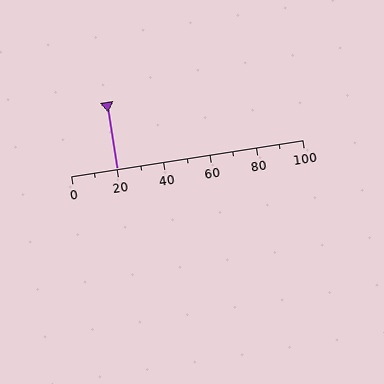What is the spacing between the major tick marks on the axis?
The major ticks are spaced 20 apart.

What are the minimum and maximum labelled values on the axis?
The axis runs from 0 to 100.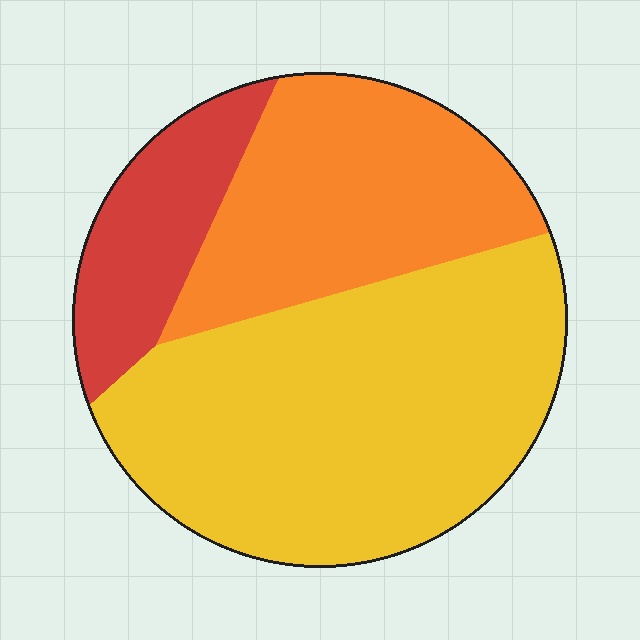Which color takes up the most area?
Yellow, at roughly 55%.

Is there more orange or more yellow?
Yellow.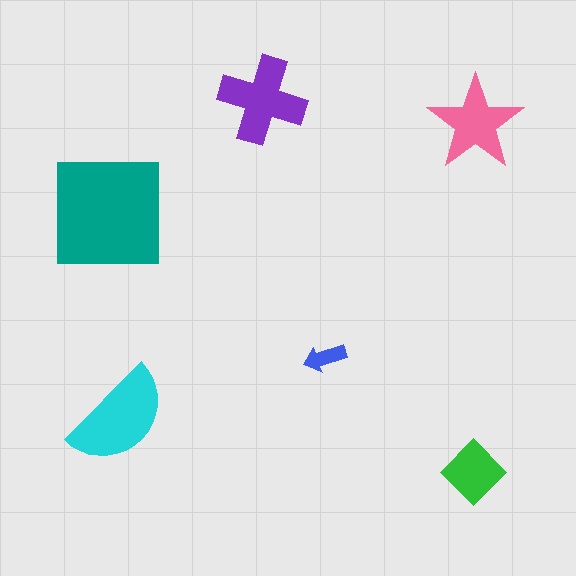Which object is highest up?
The purple cross is topmost.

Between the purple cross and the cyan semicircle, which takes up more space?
The cyan semicircle.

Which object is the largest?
The teal square.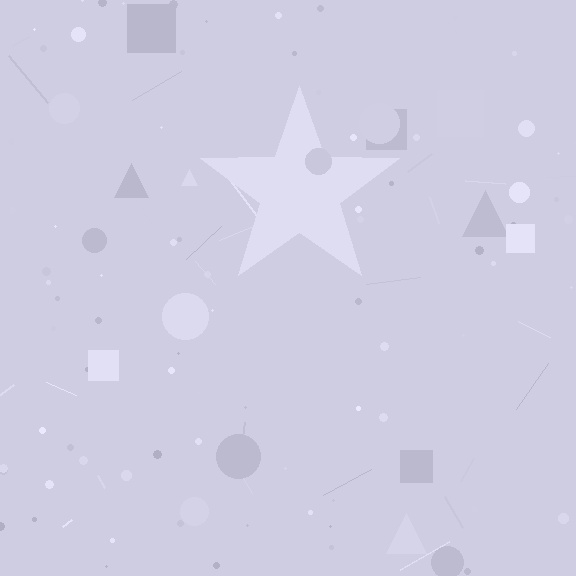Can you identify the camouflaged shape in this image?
The camouflaged shape is a star.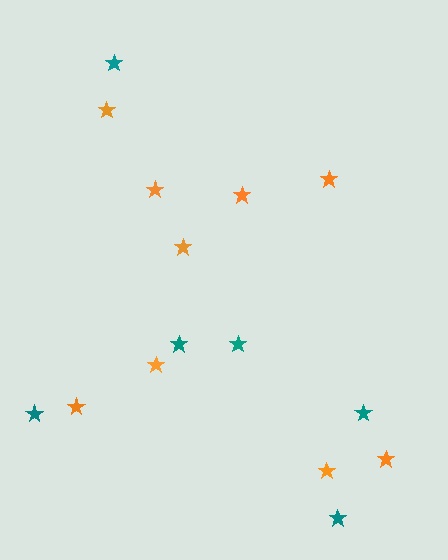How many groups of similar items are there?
There are 2 groups: one group of teal stars (6) and one group of orange stars (9).